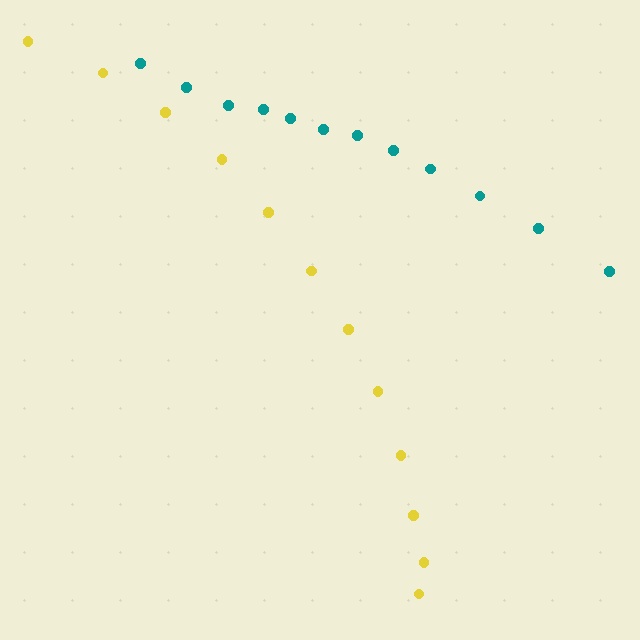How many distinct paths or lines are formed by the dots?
There are 2 distinct paths.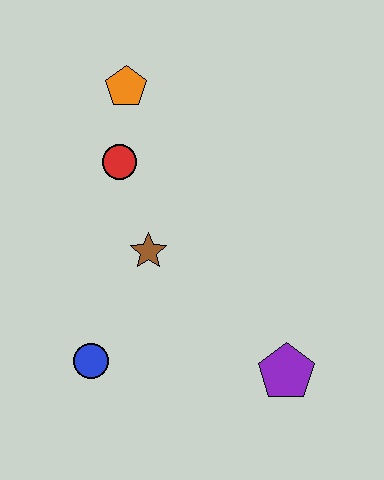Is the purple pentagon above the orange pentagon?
No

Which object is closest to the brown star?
The red circle is closest to the brown star.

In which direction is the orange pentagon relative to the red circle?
The orange pentagon is above the red circle.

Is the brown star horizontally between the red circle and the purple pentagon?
Yes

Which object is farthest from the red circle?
The purple pentagon is farthest from the red circle.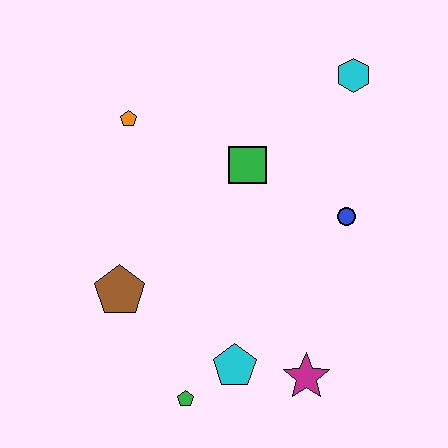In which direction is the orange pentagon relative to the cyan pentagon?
The orange pentagon is above the cyan pentagon.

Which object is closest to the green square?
The blue circle is closest to the green square.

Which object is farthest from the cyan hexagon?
The green pentagon is farthest from the cyan hexagon.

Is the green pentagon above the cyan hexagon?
No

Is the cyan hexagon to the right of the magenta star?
Yes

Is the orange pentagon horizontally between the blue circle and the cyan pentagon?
No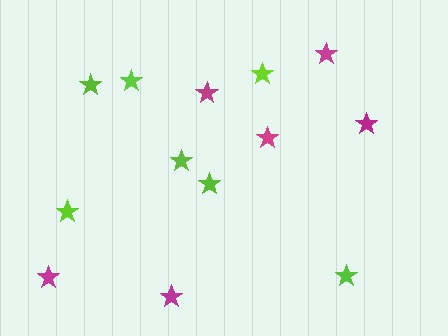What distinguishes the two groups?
There are 2 groups: one group of magenta stars (6) and one group of lime stars (7).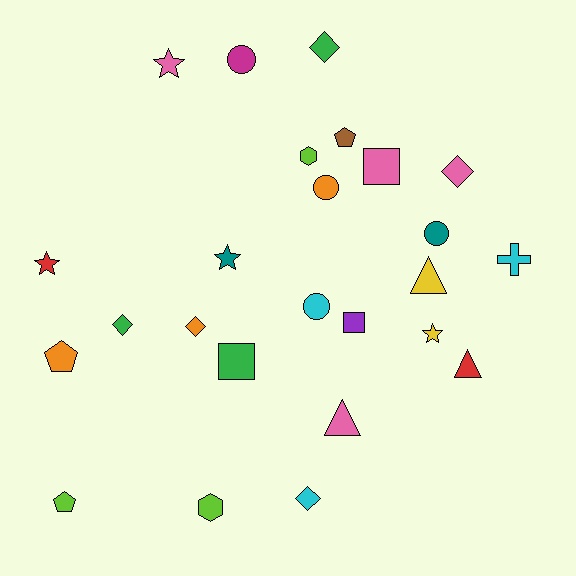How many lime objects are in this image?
There are 3 lime objects.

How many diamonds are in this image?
There are 5 diamonds.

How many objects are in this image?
There are 25 objects.